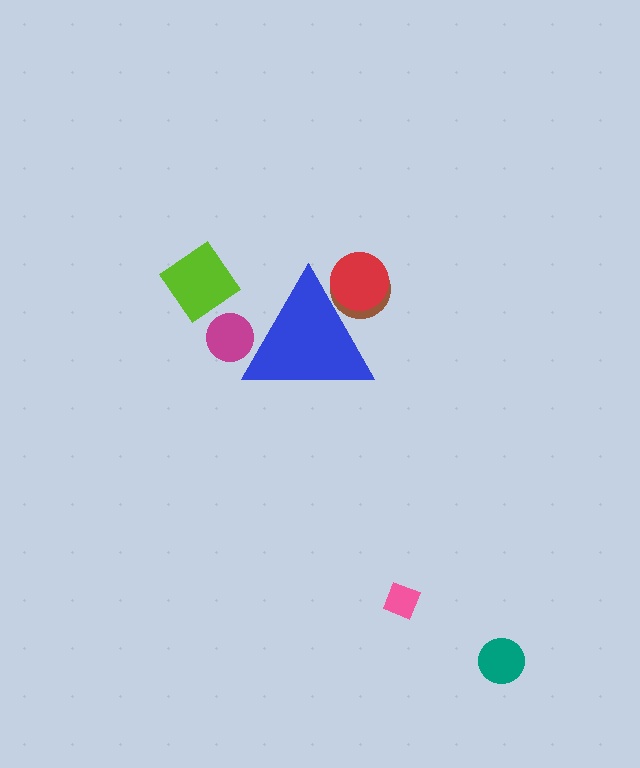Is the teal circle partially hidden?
No, the teal circle is fully visible.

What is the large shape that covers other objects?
A blue triangle.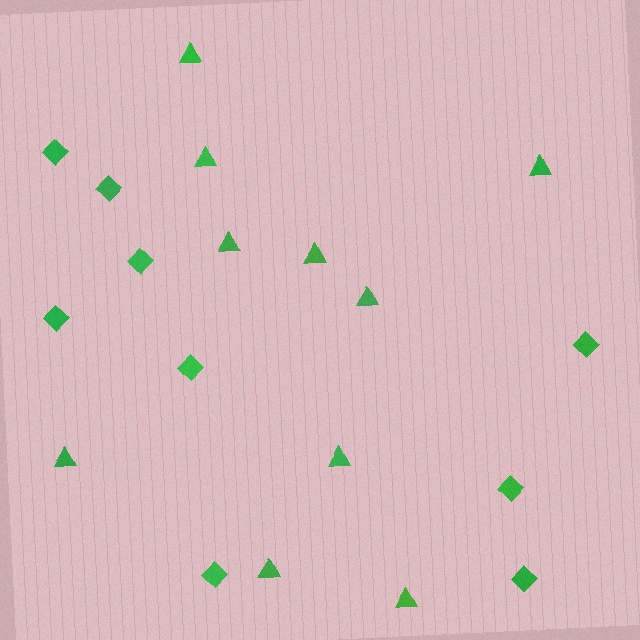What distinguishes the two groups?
There are 2 groups: one group of diamonds (9) and one group of triangles (10).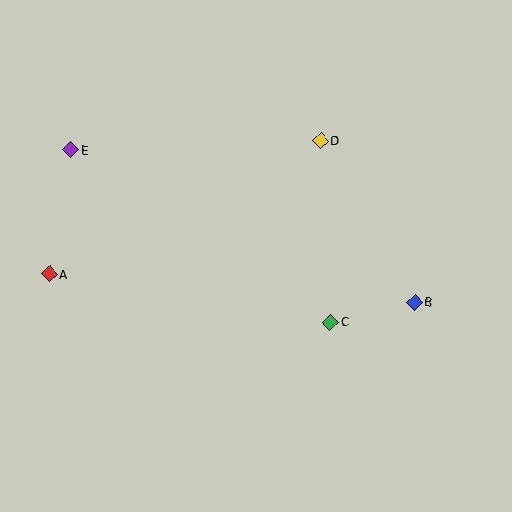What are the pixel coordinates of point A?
Point A is at (50, 274).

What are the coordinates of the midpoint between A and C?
The midpoint between A and C is at (190, 298).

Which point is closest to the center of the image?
Point C at (330, 322) is closest to the center.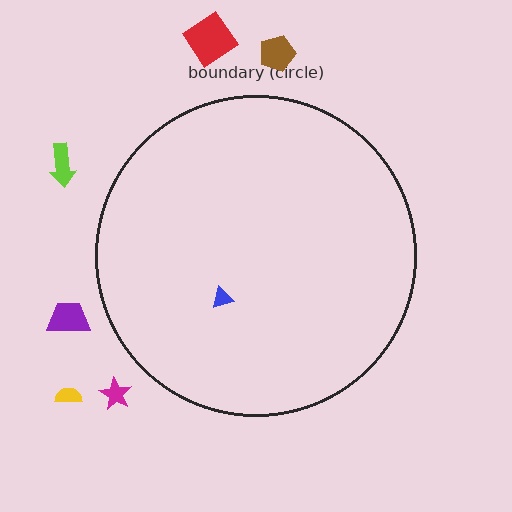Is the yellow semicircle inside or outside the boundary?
Outside.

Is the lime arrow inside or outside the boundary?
Outside.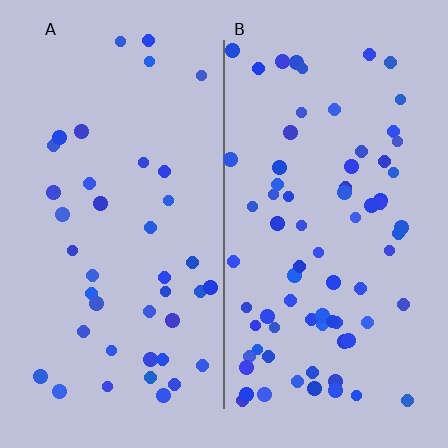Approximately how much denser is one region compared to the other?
Approximately 1.8× — region B over region A.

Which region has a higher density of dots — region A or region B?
B (the right).